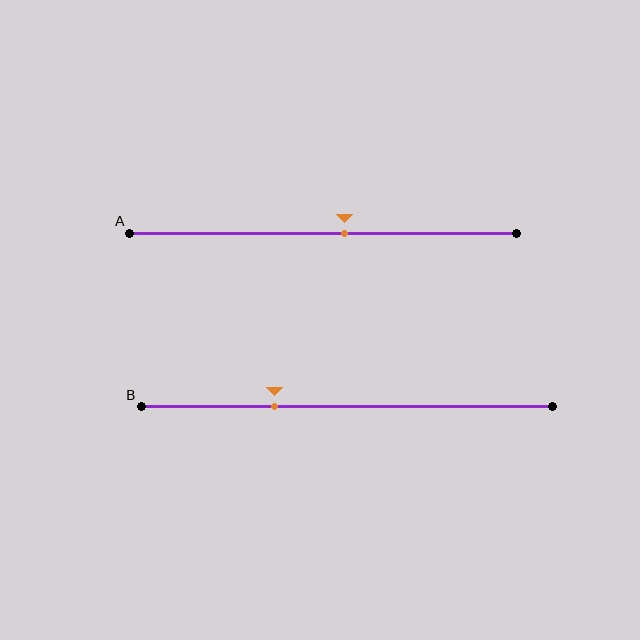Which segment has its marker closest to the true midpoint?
Segment A has its marker closest to the true midpoint.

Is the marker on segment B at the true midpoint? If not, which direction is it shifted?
No, the marker on segment B is shifted to the left by about 18% of the segment length.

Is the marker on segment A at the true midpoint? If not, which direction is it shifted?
No, the marker on segment A is shifted to the right by about 5% of the segment length.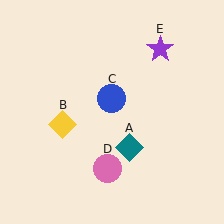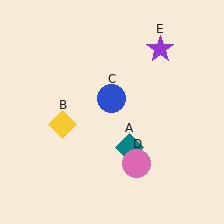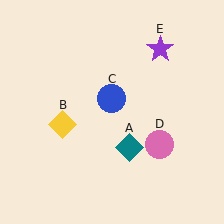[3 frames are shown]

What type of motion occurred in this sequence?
The pink circle (object D) rotated counterclockwise around the center of the scene.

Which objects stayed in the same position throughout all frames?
Teal diamond (object A) and yellow diamond (object B) and blue circle (object C) and purple star (object E) remained stationary.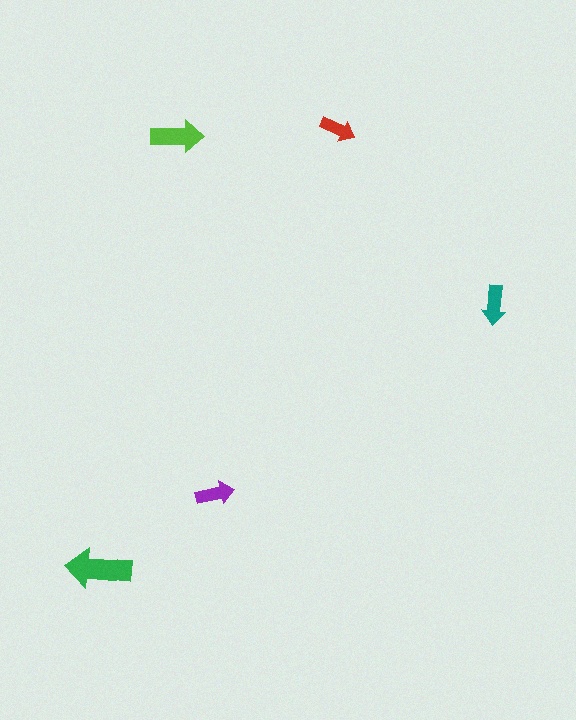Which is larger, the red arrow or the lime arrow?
The lime one.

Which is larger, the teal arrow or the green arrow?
The green one.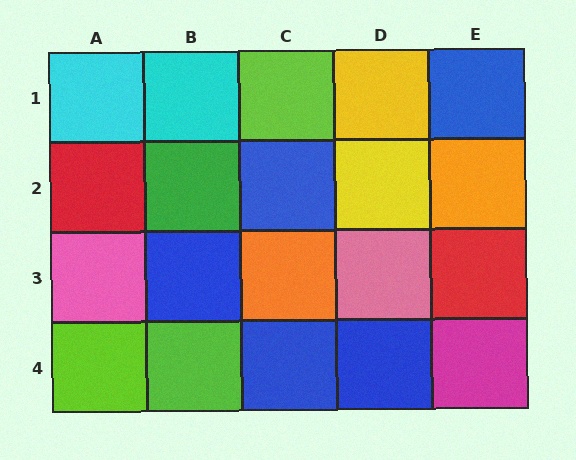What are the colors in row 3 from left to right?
Pink, blue, orange, pink, red.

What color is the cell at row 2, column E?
Orange.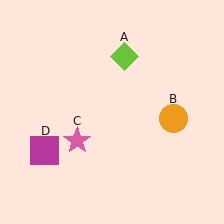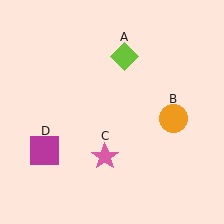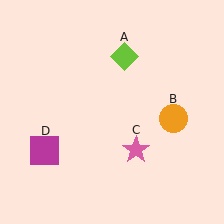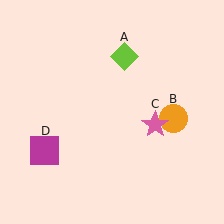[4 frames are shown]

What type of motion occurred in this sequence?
The pink star (object C) rotated counterclockwise around the center of the scene.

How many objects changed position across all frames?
1 object changed position: pink star (object C).